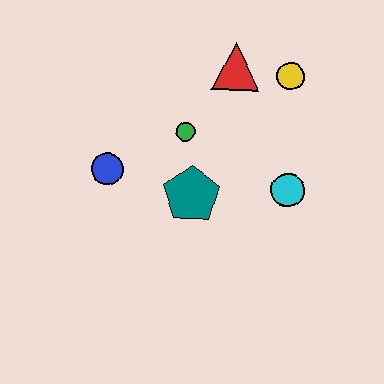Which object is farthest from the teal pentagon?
The yellow circle is farthest from the teal pentagon.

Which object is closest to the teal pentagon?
The green circle is closest to the teal pentagon.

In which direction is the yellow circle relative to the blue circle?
The yellow circle is to the right of the blue circle.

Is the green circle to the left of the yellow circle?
Yes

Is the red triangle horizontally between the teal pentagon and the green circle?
No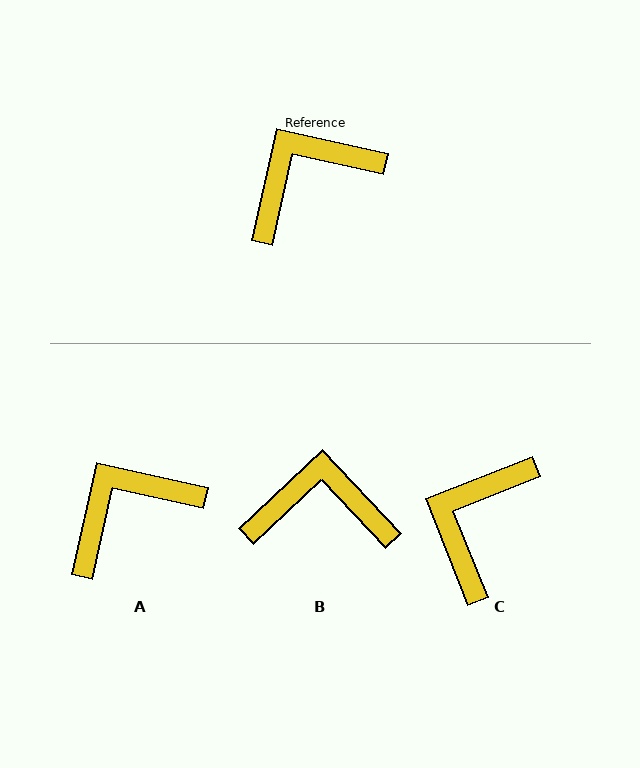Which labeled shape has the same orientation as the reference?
A.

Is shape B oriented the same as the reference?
No, it is off by about 34 degrees.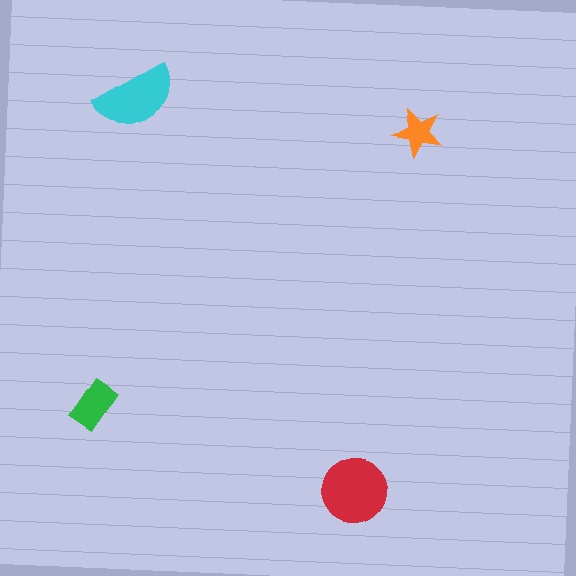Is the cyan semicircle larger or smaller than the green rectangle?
Larger.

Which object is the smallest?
The orange star.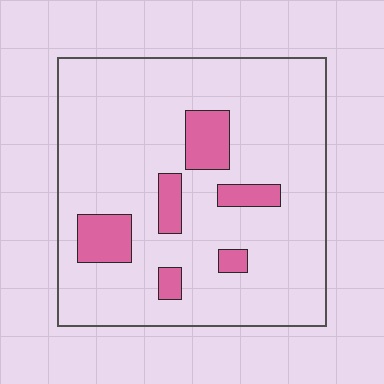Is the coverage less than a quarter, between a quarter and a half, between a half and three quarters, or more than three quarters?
Less than a quarter.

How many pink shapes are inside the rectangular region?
6.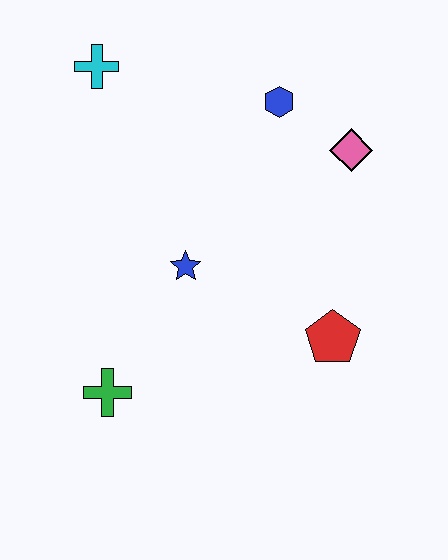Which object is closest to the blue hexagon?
The pink diamond is closest to the blue hexagon.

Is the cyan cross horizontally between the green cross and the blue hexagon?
No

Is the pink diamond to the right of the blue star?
Yes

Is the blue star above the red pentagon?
Yes